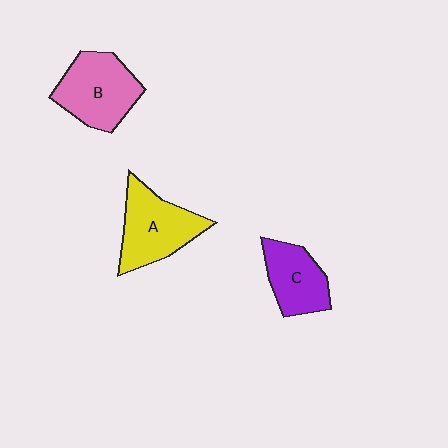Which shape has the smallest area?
Shape C (purple).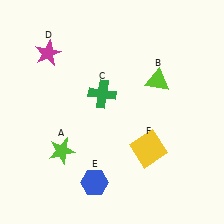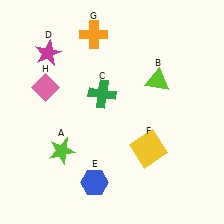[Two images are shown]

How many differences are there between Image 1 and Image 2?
There are 2 differences between the two images.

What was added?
An orange cross (G), a pink diamond (H) were added in Image 2.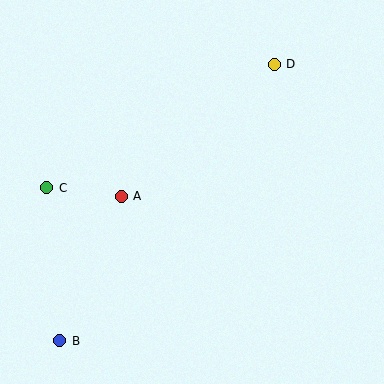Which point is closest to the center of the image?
Point A at (121, 196) is closest to the center.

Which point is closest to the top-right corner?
Point D is closest to the top-right corner.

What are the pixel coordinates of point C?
Point C is at (47, 188).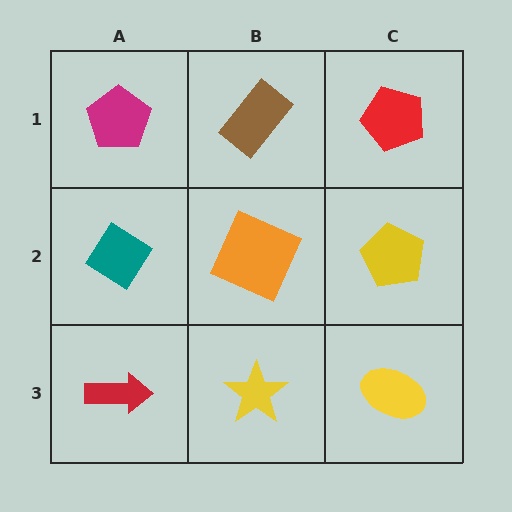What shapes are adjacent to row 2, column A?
A magenta pentagon (row 1, column A), a red arrow (row 3, column A), an orange square (row 2, column B).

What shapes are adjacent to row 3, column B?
An orange square (row 2, column B), a red arrow (row 3, column A), a yellow ellipse (row 3, column C).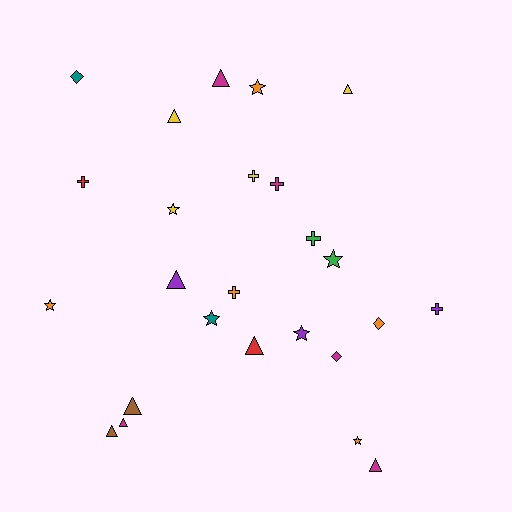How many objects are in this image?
There are 25 objects.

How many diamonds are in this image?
There are 3 diamonds.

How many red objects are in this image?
There are 2 red objects.